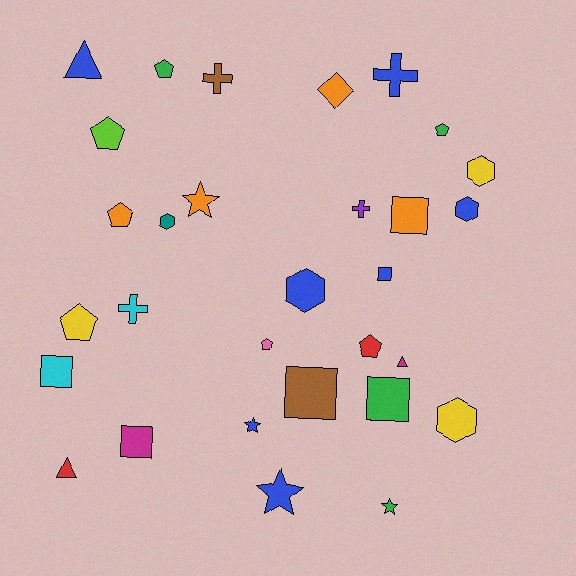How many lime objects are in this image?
There is 1 lime object.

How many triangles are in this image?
There are 3 triangles.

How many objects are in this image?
There are 30 objects.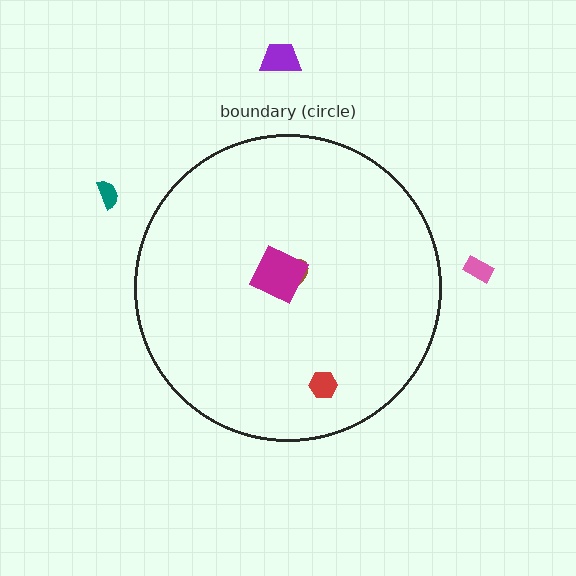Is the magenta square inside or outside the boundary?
Inside.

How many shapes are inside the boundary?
3 inside, 3 outside.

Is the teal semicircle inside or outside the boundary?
Outside.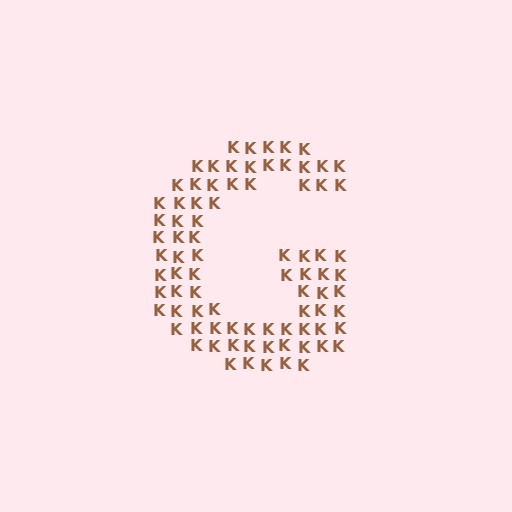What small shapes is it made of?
It is made of small letter K's.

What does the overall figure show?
The overall figure shows the letter G.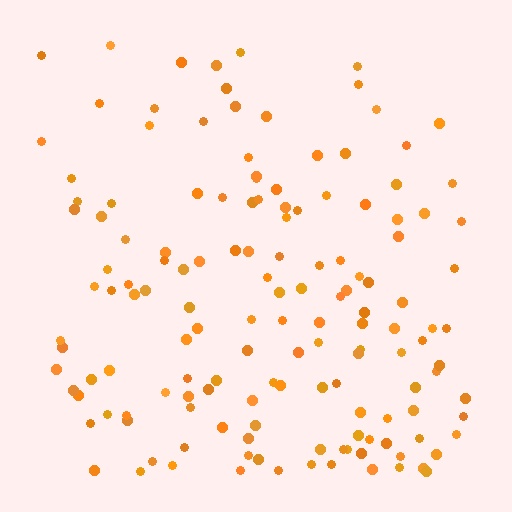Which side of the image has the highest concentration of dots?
The bottom.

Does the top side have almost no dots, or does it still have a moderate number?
Still a moderate number, just noticeably fewer than the bottom.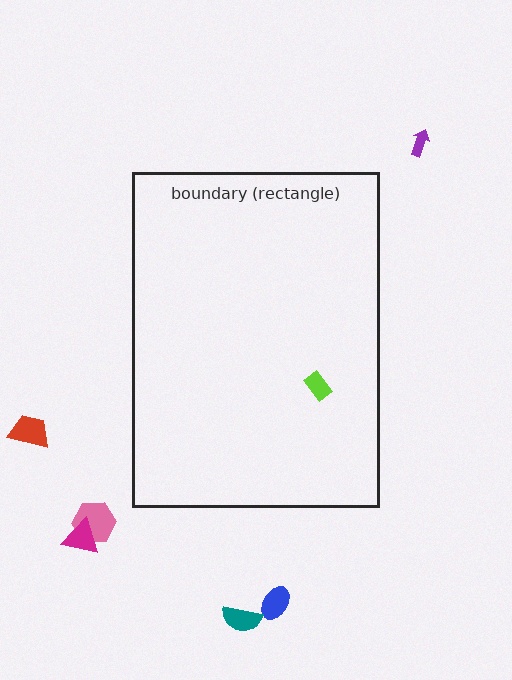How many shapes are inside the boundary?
1 inside, 6 outside.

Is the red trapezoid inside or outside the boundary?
Outside.